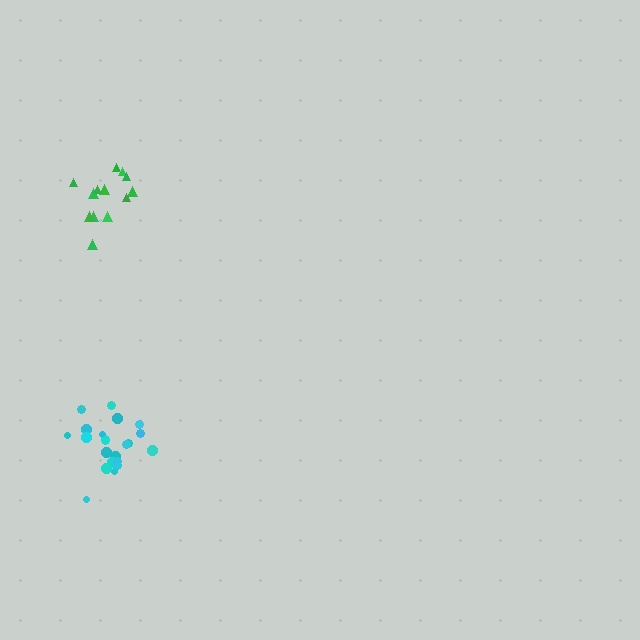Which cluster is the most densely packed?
Cyan.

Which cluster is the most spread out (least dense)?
Green.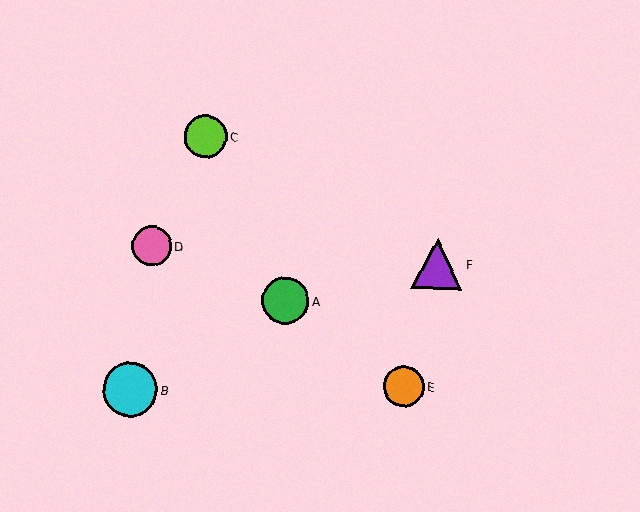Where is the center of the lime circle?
The center of the lime circle is at (206, 137).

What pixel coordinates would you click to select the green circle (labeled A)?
Click at (286, 300) to select the green circle A.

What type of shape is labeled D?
Shape D is a pink circle.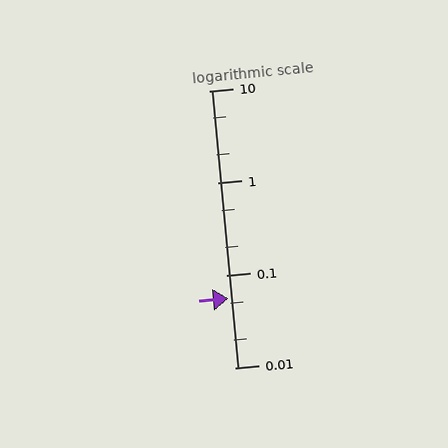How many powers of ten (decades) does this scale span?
The scale spans 3 decades, from 0.01 to 10.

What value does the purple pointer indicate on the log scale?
The pointer indicates approximately 0.056.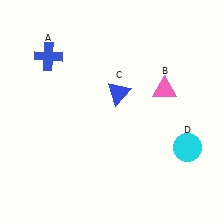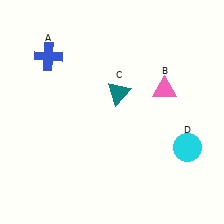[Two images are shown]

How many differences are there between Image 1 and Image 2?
There is 1 difference between the two images.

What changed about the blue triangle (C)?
In Image 1, C is blue. In Image 2, it changed to teal.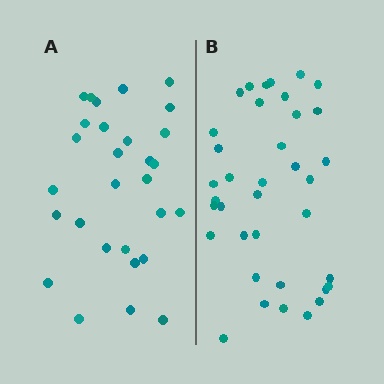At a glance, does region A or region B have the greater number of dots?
Region B (the right region) has more dots.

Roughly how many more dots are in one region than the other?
Region B has roughly 8 or so more dots than region A.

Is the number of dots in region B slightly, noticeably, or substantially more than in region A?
Region B has noticeably more, but not dramatically so. The ratio is roughly 1.3 to 1.